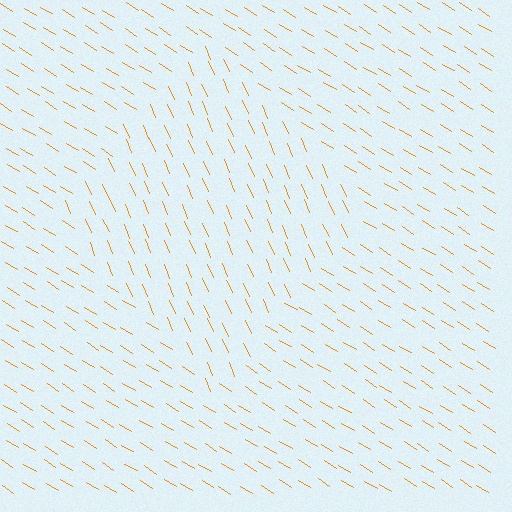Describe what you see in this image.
The image is filled with small orange line segments. A diamond region in the image has lines oriented differently from the surrounding lines, creating a visible texture boundary.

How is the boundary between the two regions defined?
The boundary is defined purely by a change in line orientation (approximately 35 degrees difference). All lines are the same color and thickness.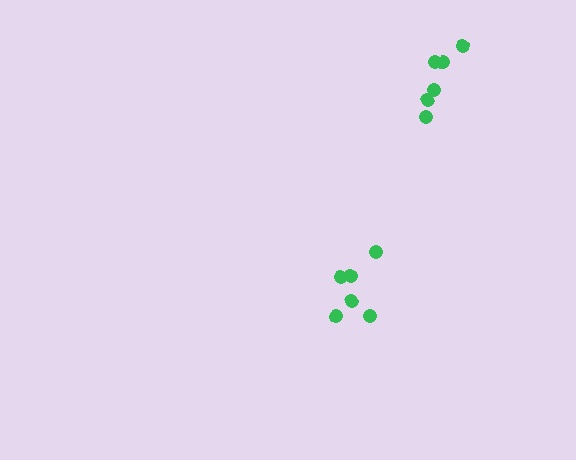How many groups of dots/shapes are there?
There are 2 groups.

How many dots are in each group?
Group 1: 6 dots, Group 2: 6 dots (12 total).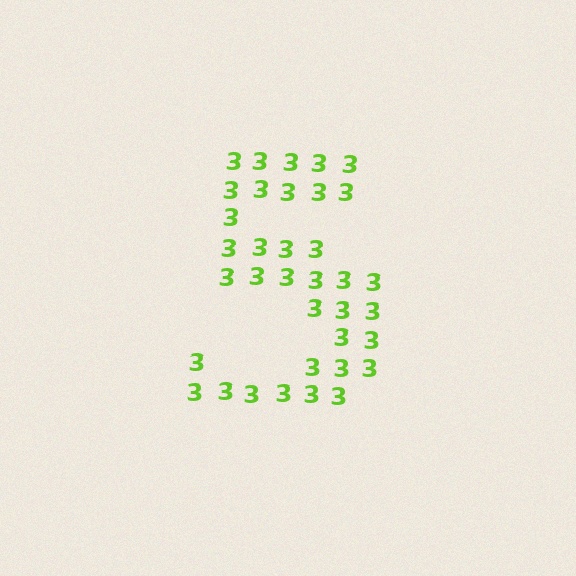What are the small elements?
The small elements are digit 3's.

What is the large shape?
The large shape is the digit 5.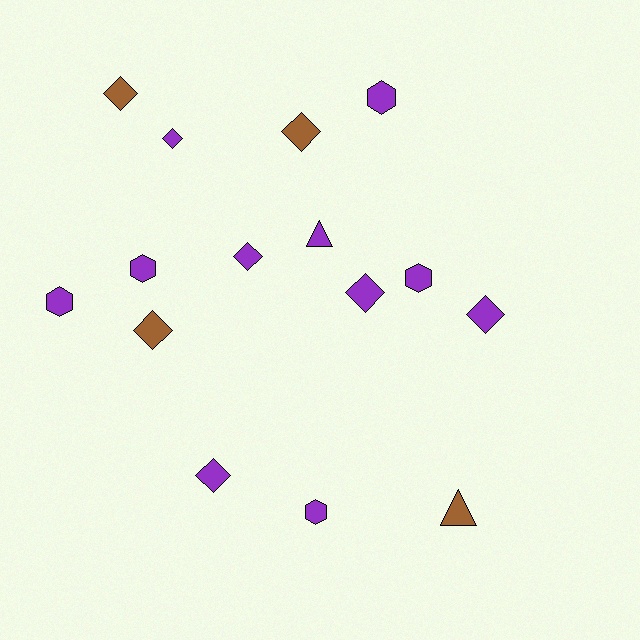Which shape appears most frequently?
Diamond, with 8 objects.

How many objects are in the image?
There are 15 objects.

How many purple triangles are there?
There is 1 purple triangle.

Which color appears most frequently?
Purple, with 11 objects.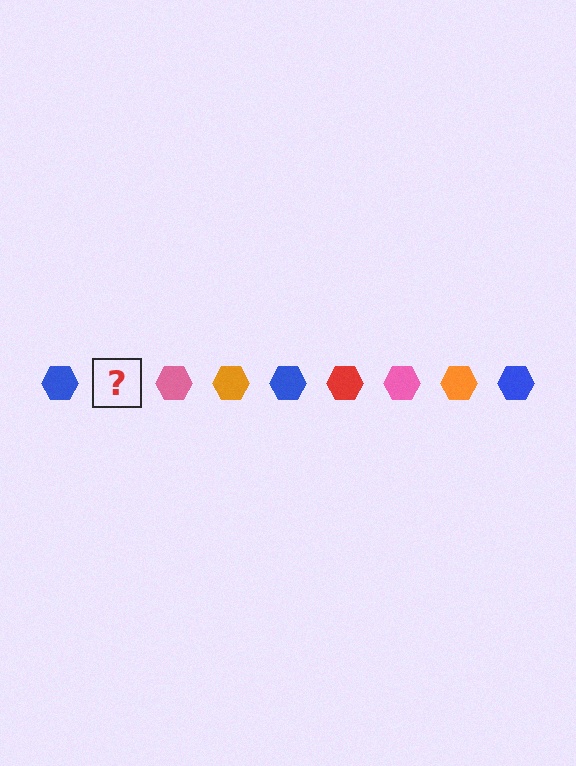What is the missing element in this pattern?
The missing element is a red hexagon.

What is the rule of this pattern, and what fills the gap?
The rule is that the pattern cycles through blue, red, pink, orange hexagons. The gap should be filled with a red hexagon.